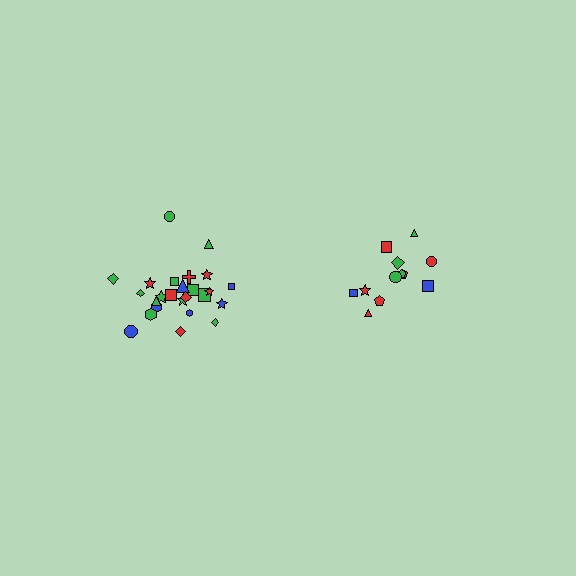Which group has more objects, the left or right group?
The left group.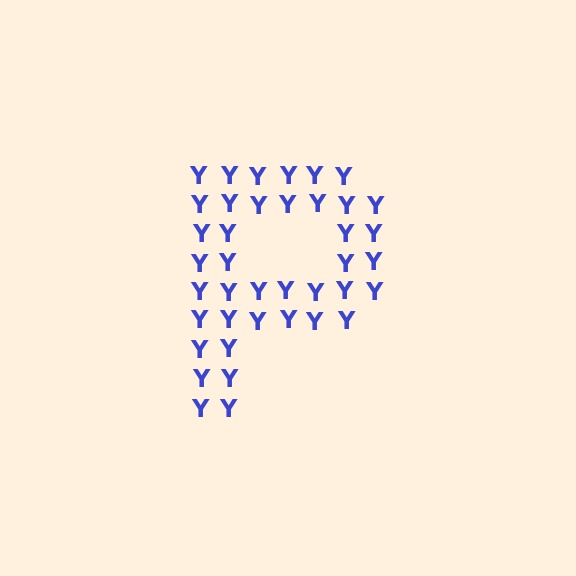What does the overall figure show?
The overall figure shows the letter P.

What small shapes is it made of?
It is made of small letter Y's.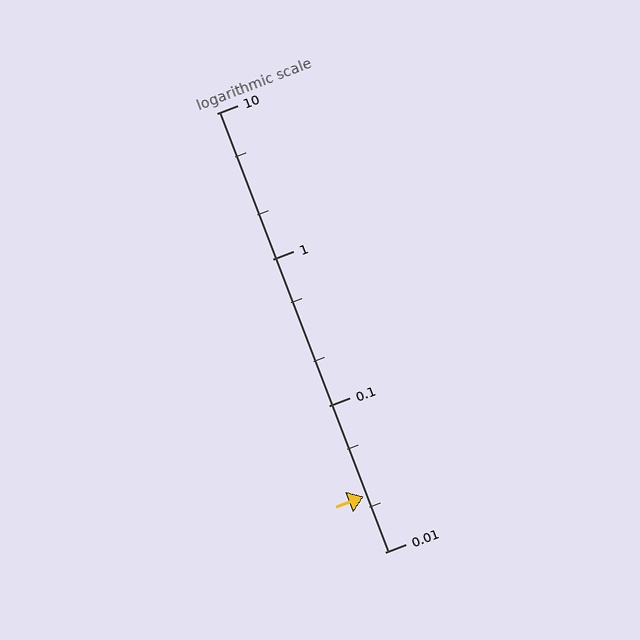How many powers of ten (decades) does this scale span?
The scale spans 3 decades, from 0.01 to 10.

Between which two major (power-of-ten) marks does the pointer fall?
The pointer is between 0.01 and 0.1.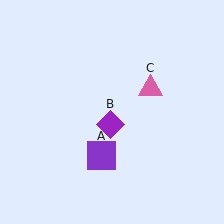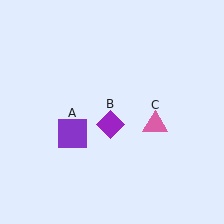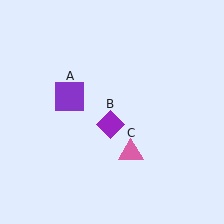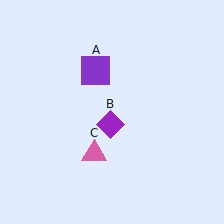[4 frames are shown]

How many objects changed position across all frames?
2 objects changed position: purple square (object A), pink triangle (object C).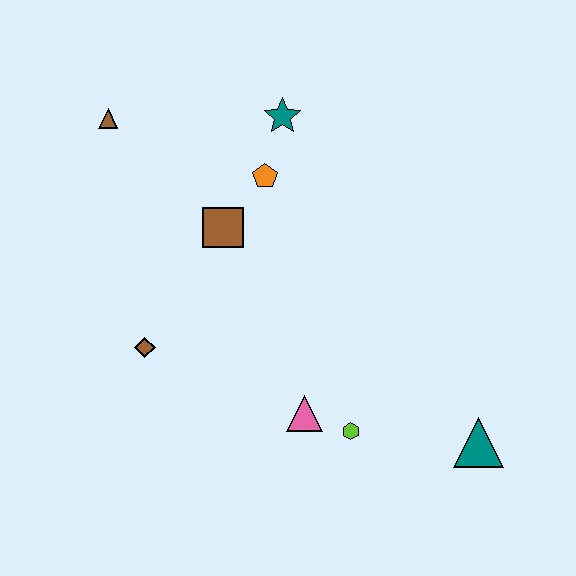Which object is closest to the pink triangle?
The lime hexagon is closest to the pink triangle.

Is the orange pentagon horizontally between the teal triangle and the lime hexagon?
No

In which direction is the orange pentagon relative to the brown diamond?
The orange pentagon is above the brown diamond.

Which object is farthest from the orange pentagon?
The teal triangle is farthest from the orange pentagon.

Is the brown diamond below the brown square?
Yes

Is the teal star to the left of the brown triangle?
No